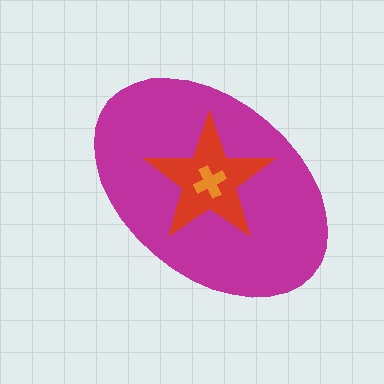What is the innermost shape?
The orange cross.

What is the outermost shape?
The magenta ellipse.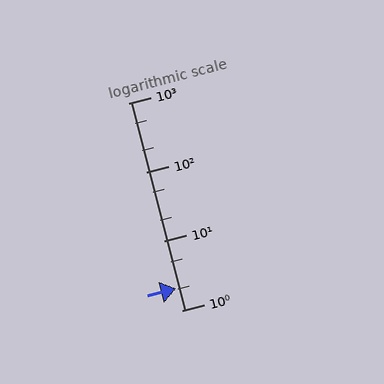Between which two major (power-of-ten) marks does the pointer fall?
The pointer is between 1 and 10.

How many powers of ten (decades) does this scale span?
The scale spans 3 decades, from 1 to 1000.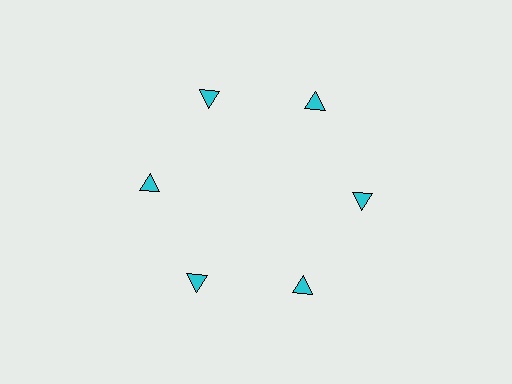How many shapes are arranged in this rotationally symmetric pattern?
There are 6 shapes, arranged in 6 groups of 1.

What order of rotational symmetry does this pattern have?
This pattern has 6-fold rotational symmetry.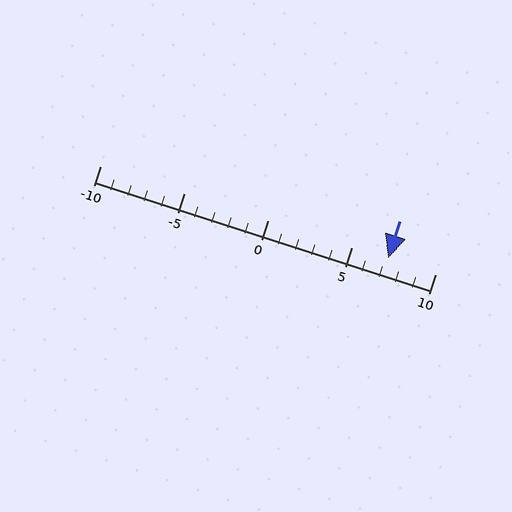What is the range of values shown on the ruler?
The ruler shows values from -10 to 10.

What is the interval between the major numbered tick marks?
The major tick marks are spaced 5 units apart.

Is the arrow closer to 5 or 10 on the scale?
The arrow is closer to 5.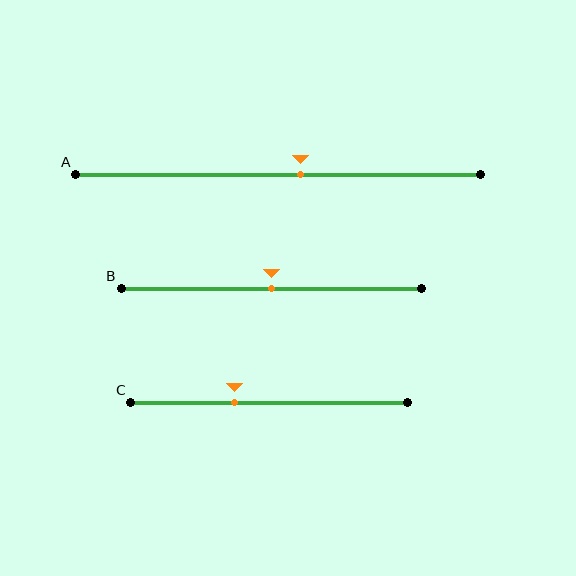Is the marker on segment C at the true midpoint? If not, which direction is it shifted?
No, the marker on segment C is shifted to the left by about 13% of the segment length.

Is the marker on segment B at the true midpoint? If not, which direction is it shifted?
Yes, the marker on segment B is at the true midpoint.